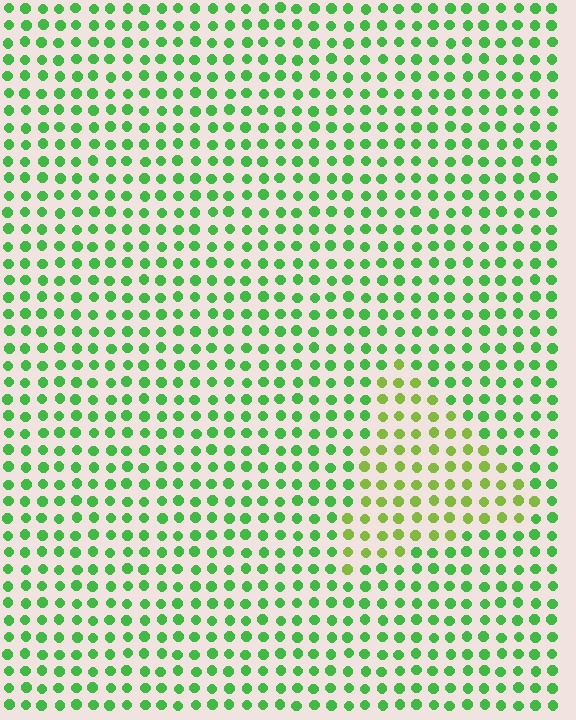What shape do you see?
I see a triangle.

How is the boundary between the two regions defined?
The boundary is defined purely by a slight shift in hue (about 36 degrees). Spacing, size, and orientation are identical on both sides.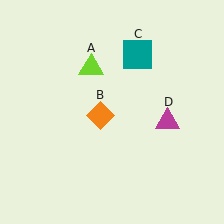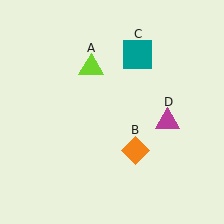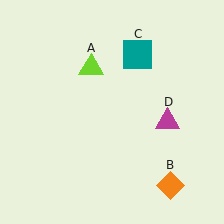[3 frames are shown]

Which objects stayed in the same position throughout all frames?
Lime triangle (object A) and teal square (object C) and magenta triangle (object D) remained stationary.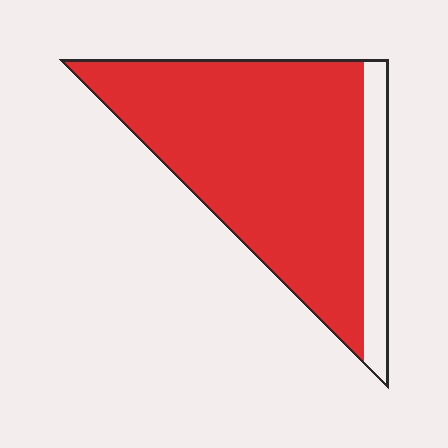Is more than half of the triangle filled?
Yes.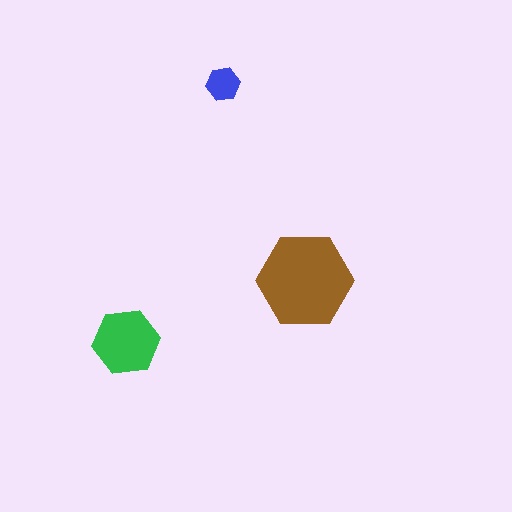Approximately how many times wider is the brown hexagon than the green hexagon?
About 1.5 times wider.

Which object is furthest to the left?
The green hexagon is leftmost.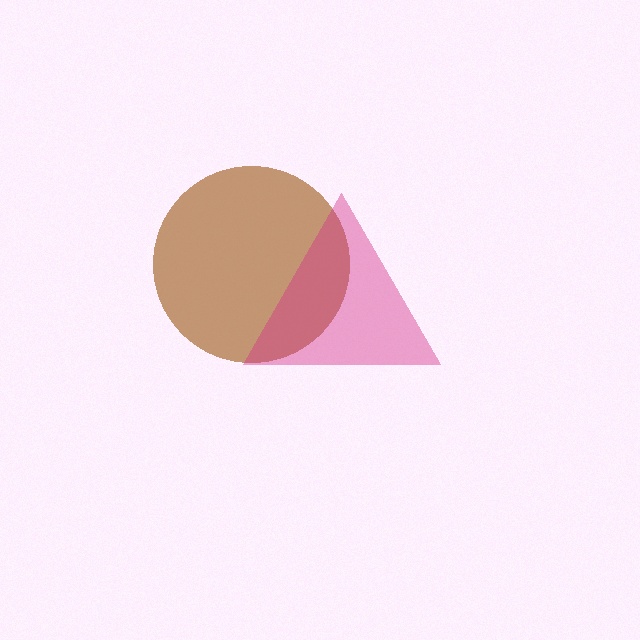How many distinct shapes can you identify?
There are 2 distinct shapes: a brown circle, a magenta triangle.